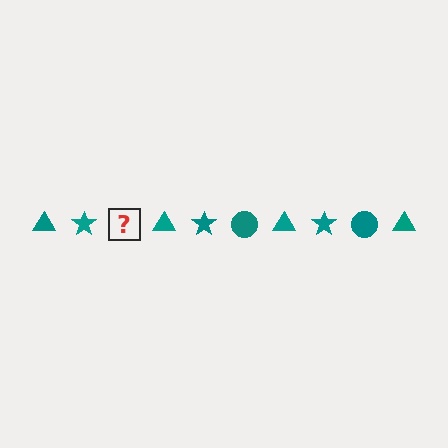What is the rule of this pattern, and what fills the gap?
The rule is that the pattern cycles through triangle, star, circle shapes in teal. The gap should be filled with a teal circle.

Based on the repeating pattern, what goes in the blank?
The blank should be a teal circle.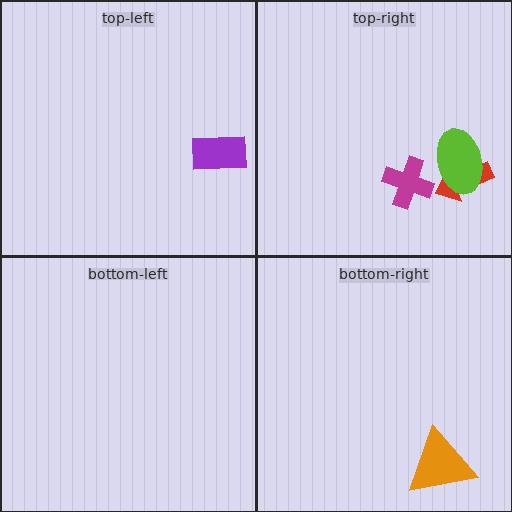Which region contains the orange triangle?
The bottom-right region.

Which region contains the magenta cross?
The top-right region.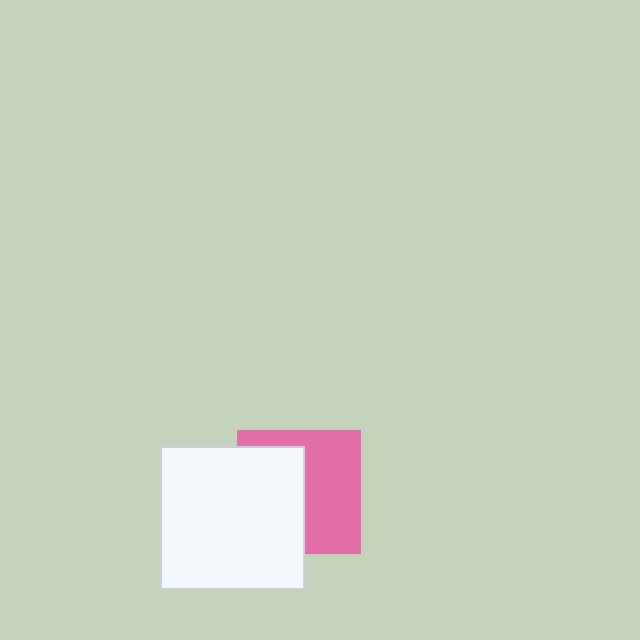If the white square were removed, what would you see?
You would see the complete pink square.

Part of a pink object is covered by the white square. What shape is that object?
It is a square.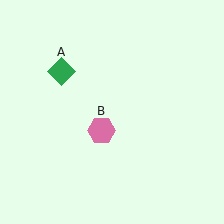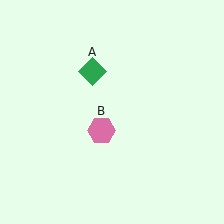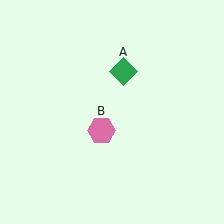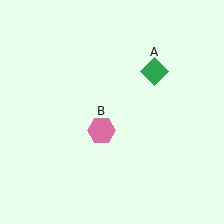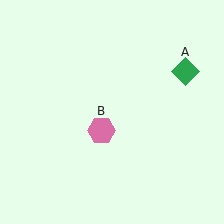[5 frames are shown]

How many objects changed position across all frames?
1 object changed position: green diamond (object A).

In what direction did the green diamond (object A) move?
The green diamond (object A) moved right.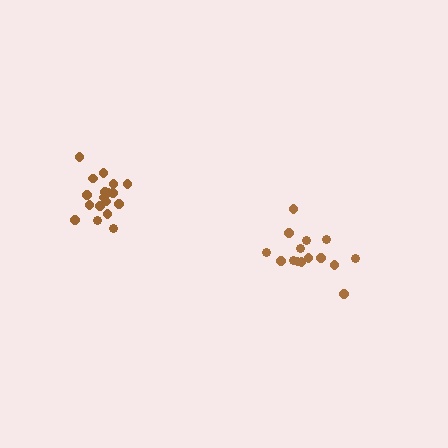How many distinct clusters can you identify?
There are 2 distinct clusters.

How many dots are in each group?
Group 1: 18 dots, Group 2: 15 dots (33 total).